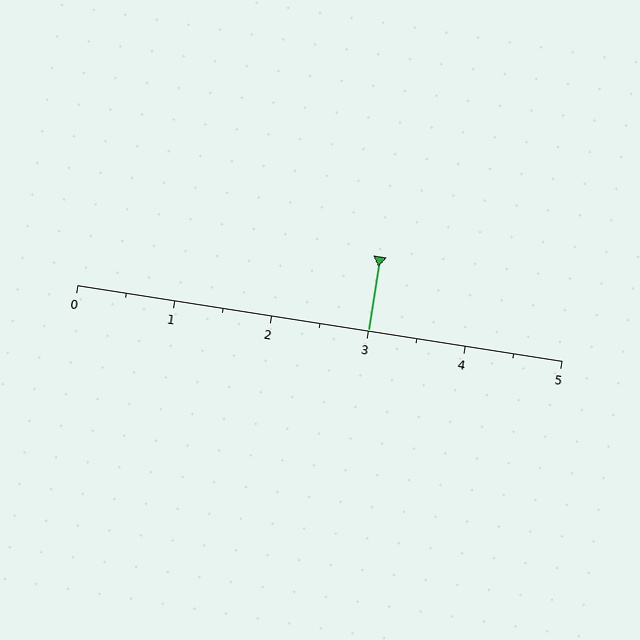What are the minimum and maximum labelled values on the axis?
The axis runs from 0 to 5.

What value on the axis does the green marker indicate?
The marker indicates approximately 3.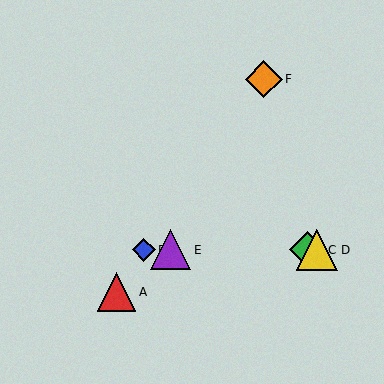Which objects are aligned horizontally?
Objects B, C, D, E are aligned horizontally.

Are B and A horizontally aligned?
No, B is at y≈250 and A is at y≈292.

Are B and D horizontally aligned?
Yes, both are at y≈250.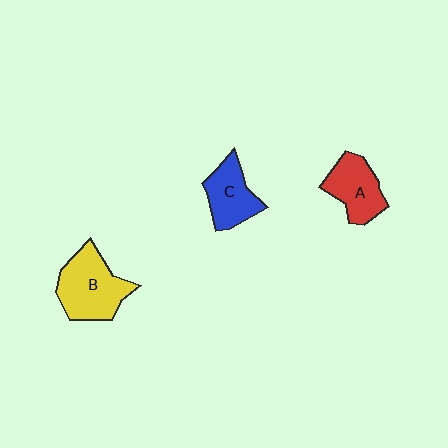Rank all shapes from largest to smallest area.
From largest to smallest: B (yellow), A (red), C (blue).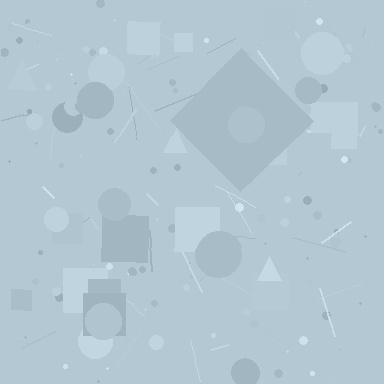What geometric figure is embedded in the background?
A diamond is embedded in the background.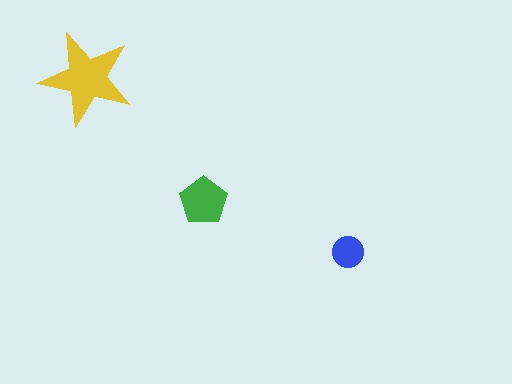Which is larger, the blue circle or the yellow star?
The yellow star.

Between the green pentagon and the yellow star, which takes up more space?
The yellow star.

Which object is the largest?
The yellow star.